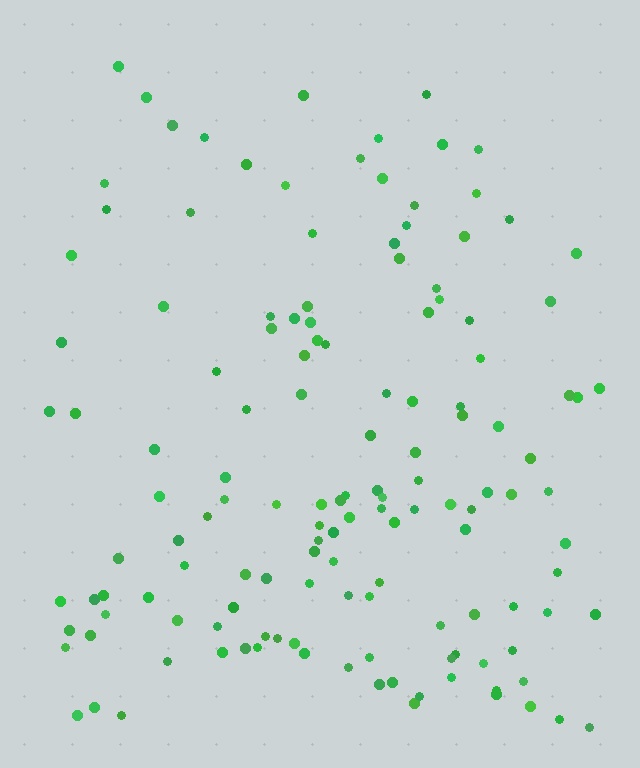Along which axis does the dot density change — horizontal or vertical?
Vertical.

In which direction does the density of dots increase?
From top to bottom, with the bottom side densest.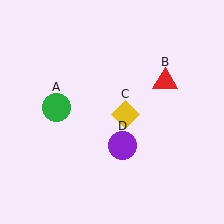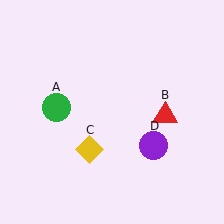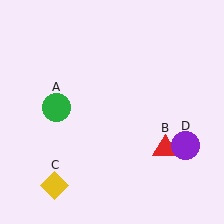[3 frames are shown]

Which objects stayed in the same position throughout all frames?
Green circle (object A) remained stationary.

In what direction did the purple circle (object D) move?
The purple circle (object D) moved right.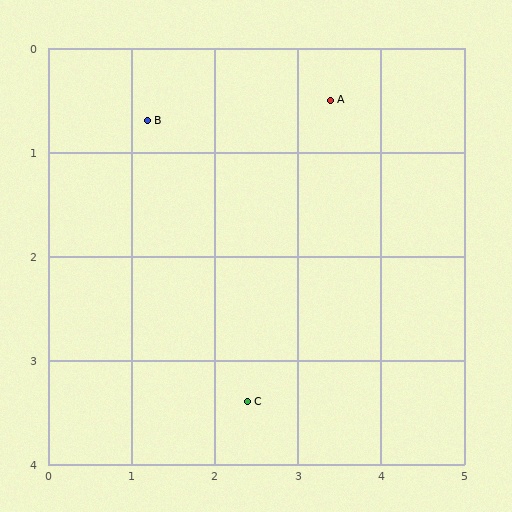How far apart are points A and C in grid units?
Points A and C are about 3.1 grid units apart.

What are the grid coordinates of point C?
Point C is at approximately (2.4, 3.4).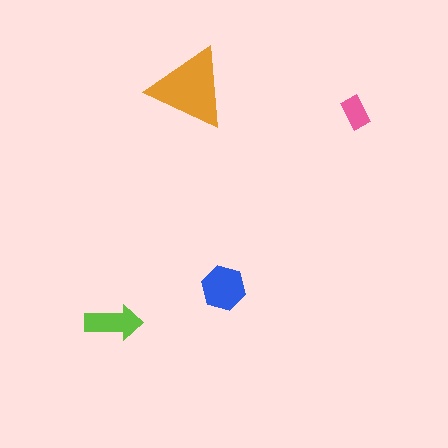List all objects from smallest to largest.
The pink rectangle, the lime arrow, the blue hexagon, the orange triangle.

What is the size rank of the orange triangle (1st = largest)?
1st.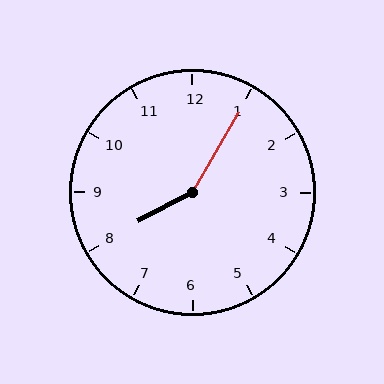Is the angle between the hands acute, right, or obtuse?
It is obtuse.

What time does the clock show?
8:05.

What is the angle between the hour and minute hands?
Approximately 148 degrees.